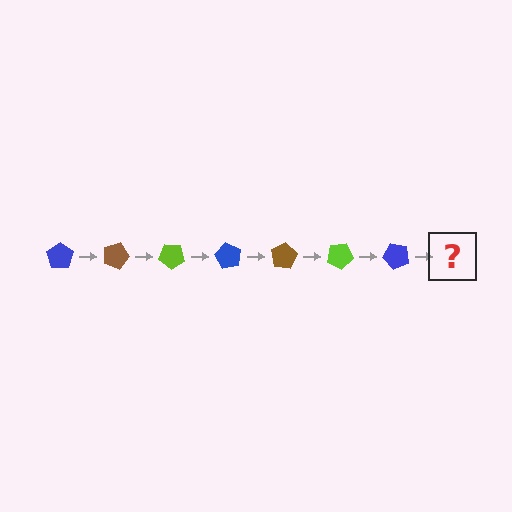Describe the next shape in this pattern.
It should be a brown pentagon, rotated 140 degrees from the start.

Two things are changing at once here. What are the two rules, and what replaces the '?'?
The two rules are that it rotates 20 degrees each step and the color cycles through blue, brown, and lime. The '?' should be a brown pentagon, rotated 140 degrees from the start.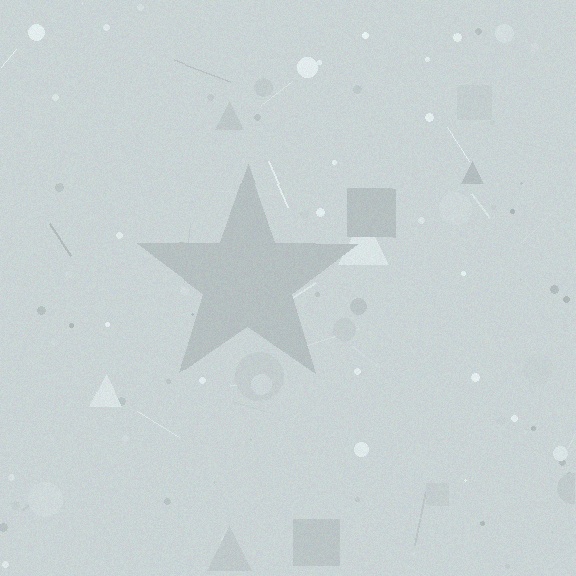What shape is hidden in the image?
A star is hidden in the image.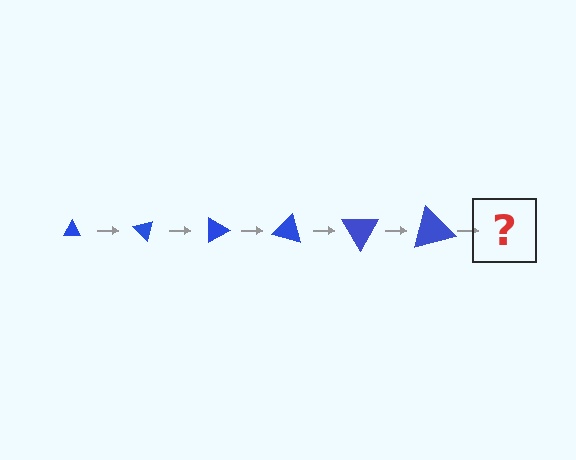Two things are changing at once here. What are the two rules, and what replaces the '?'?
The two rules are that the triangle grows larger each step and it rotates 45 degrees each step. The '?' should be a triangle, larger than the previous one and rotated 270 degrees from the start.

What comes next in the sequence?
The next element should be a triangle, larger than the previous one and rotated 270 degrees from the start.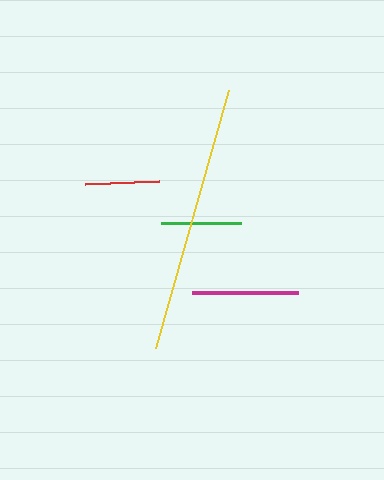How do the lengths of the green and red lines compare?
The green and red lines are approximately the same length.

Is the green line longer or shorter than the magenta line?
The magenta line is longer than the green line.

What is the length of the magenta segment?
The magenta segment is approximately 106 pixels long.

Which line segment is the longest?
The yellow line is the longest at approximately 268 pixels.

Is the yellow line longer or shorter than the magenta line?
The yellow line is longer than the magenta line.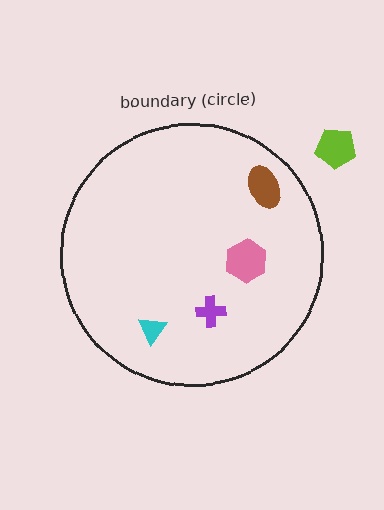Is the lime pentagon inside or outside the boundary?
Outside.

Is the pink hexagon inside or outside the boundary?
Inside.